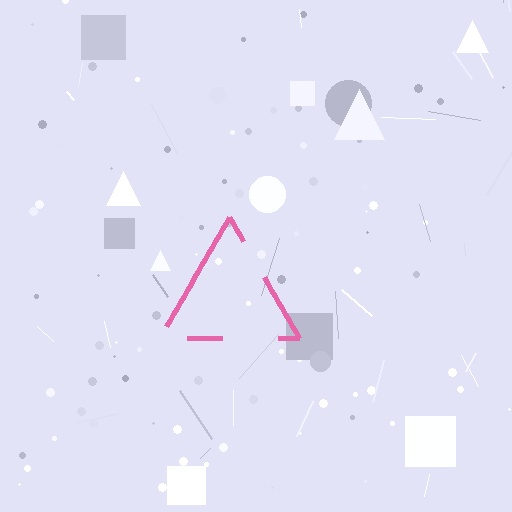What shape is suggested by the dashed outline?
The dashed outline suggests a triangle.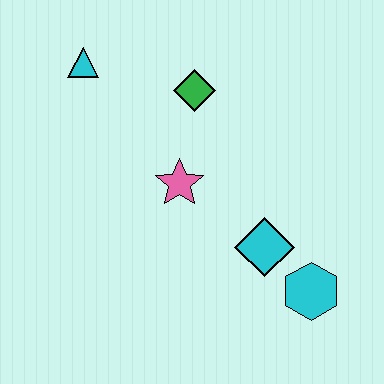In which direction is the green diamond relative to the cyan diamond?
The green diamond is above the cyan diamond.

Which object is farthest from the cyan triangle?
The cyan hexagon is farthest from the cyan triangle.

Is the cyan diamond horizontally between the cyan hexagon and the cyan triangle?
Yes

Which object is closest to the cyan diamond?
The cyan hexagon is closest to the cyan diamond.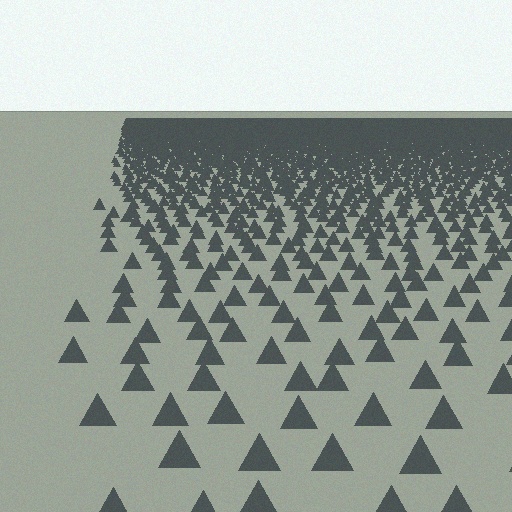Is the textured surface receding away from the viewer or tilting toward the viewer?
The surface is receding away from the viewer. Texture elements get smaller and denser toward the top.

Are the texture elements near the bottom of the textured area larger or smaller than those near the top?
Larger. Near the bottom, elements are closer to the viewer and appear at a bigger on-screen size.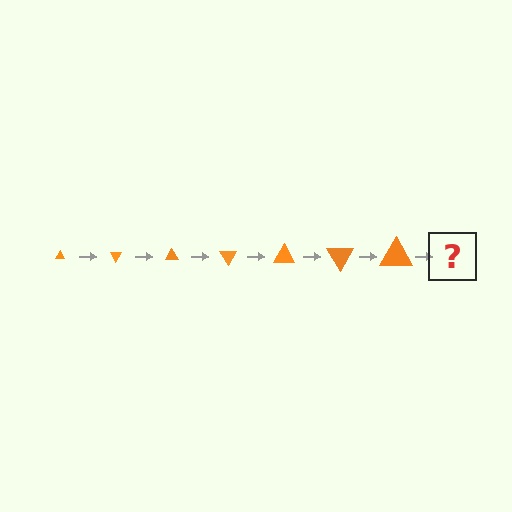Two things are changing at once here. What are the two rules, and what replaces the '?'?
The two rules are that the triangle grows larger each step and it rotates 60 degrees each step. The '?' should be a triangle, larger than the previous one and rotated 420 degrees from the start.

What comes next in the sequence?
The next element should be a triangle, larger than the previous one and rotated 420 degrees from the start.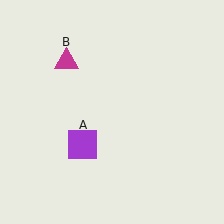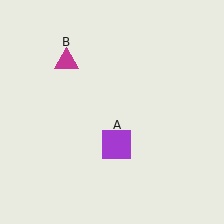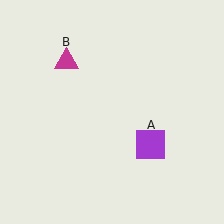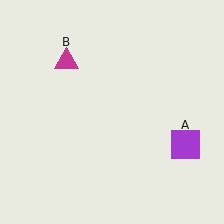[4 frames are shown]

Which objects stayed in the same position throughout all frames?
Magenta triangle (object B) remained stationary.